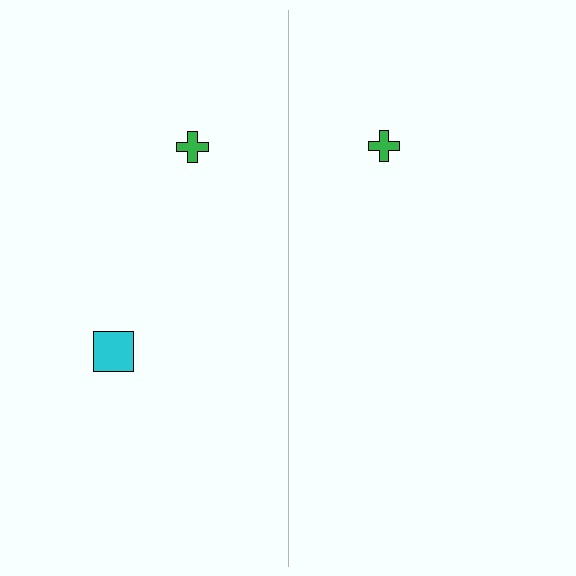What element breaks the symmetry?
A cyan square is missing from the right side.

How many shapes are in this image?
There are 3 shapes in this image.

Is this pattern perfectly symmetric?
No, the pattern is not perfectly symmetric. A cyan square is missing from the right side.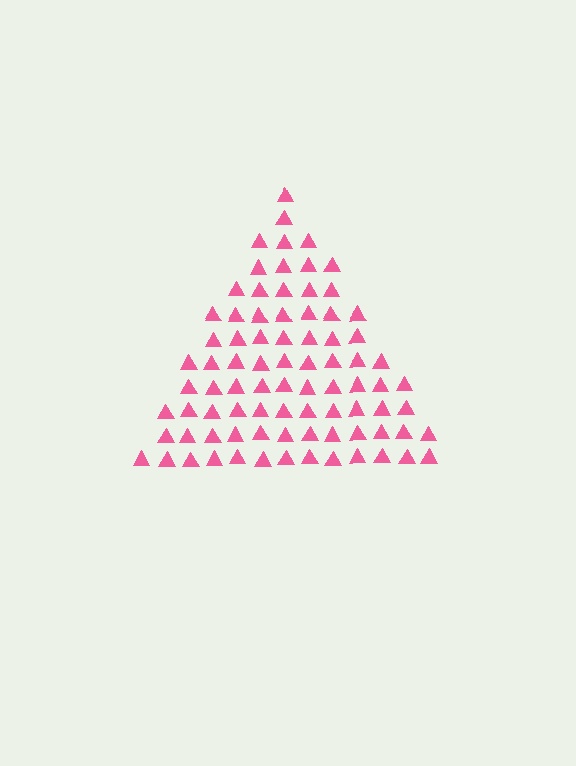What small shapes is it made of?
It is made of small triangles.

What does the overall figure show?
The overall figure shows a triangle.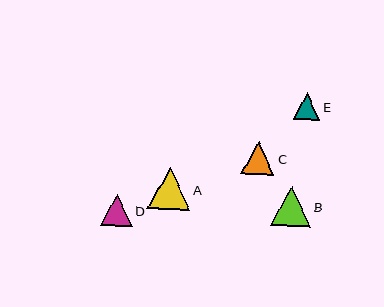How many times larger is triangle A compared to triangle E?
Triangle A is approximately 1.6 times the size of triangle E.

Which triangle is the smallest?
Triangle E is the smallest with a size of approximately 27 pixels.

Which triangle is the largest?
Triangle A is the largest with a size of approximately 42 pixels.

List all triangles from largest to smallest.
From largest to smallest: A, B, C, D, E.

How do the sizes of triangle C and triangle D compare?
Triangle C and triangle D are approximately the same size.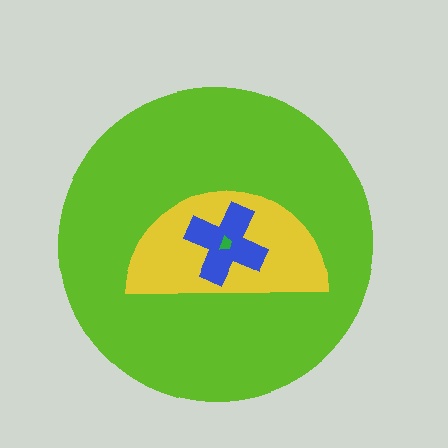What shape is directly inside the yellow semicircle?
The blue cross.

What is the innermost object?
The green trapezoid.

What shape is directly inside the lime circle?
The yellow semicircle.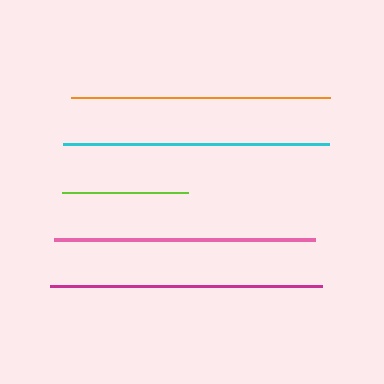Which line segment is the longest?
The magenta line is the longest at approximately 273 pixels.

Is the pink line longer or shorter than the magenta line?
The magenta line is longer than the pink line.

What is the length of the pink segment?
The pink segment is approximately 260 pixels long.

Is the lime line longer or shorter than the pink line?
The pink line is longer than the lime line.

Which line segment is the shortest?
The lime line is the shortest at approximately 126 pixels.